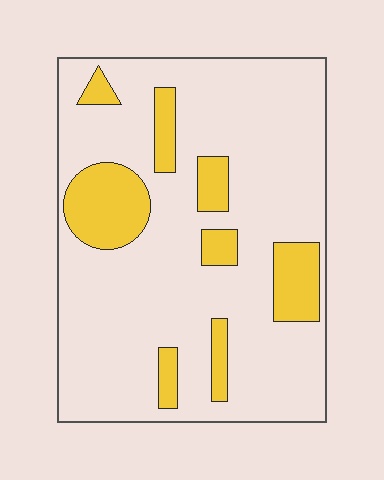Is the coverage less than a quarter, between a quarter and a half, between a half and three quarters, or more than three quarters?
Less than a quarter.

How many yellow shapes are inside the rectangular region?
8.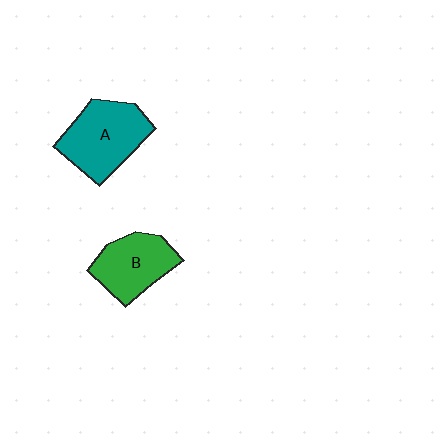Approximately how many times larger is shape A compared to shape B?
Approximately 1.3 times.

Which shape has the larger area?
Shape A (teal).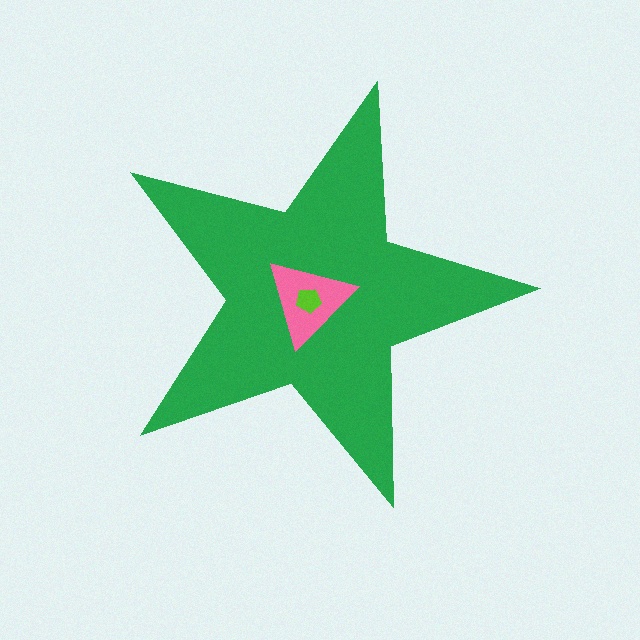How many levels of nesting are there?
3.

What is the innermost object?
The lime pentagon.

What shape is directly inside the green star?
The pink triangle.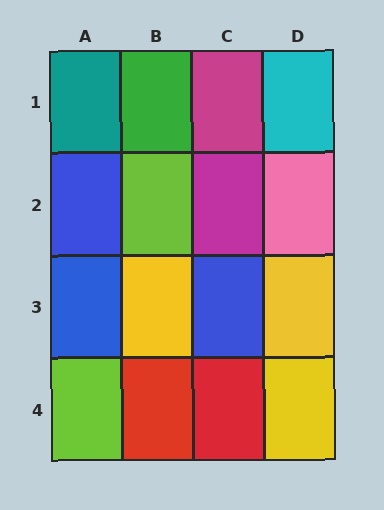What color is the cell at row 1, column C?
Magenta.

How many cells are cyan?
1 cell is cyan.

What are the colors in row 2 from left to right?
Blue, lime, magenta, pink.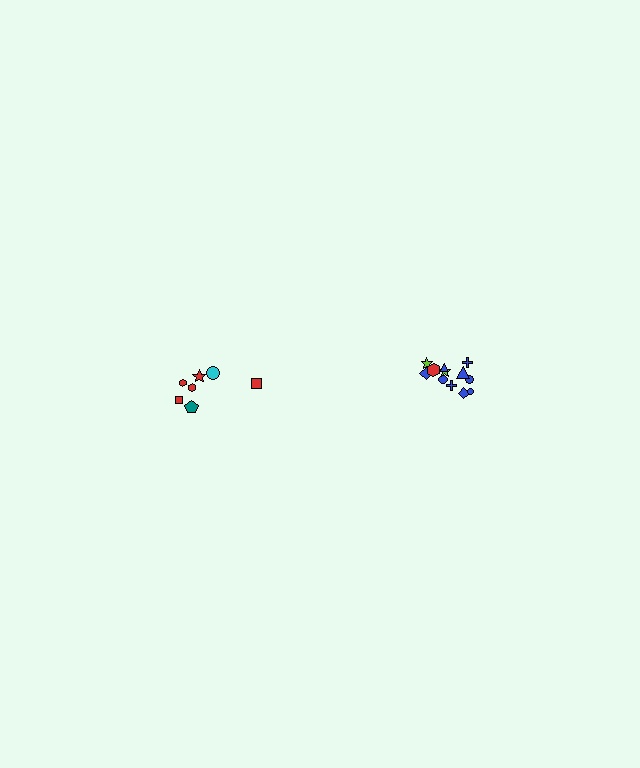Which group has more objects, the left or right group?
The right group.